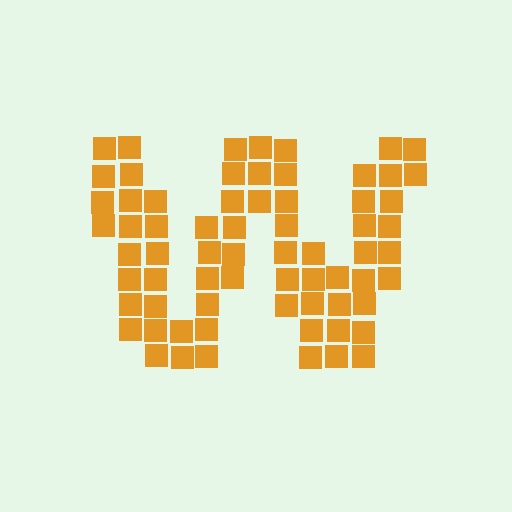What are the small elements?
The small elements are squares.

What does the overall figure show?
The overall figure shows the letter W.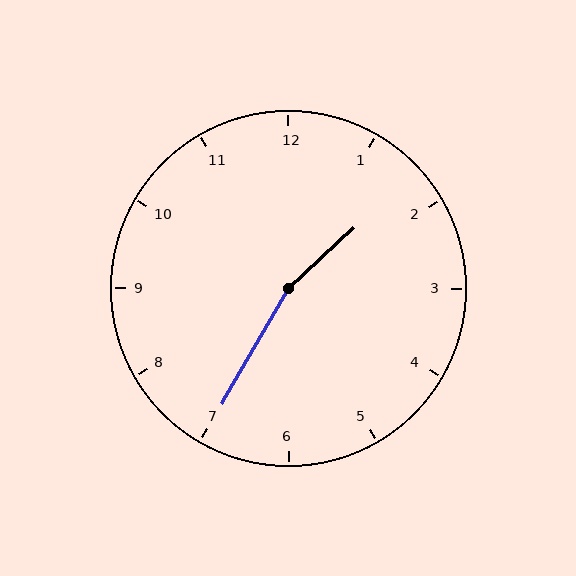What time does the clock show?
1:35.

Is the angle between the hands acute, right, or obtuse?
It is obtuse.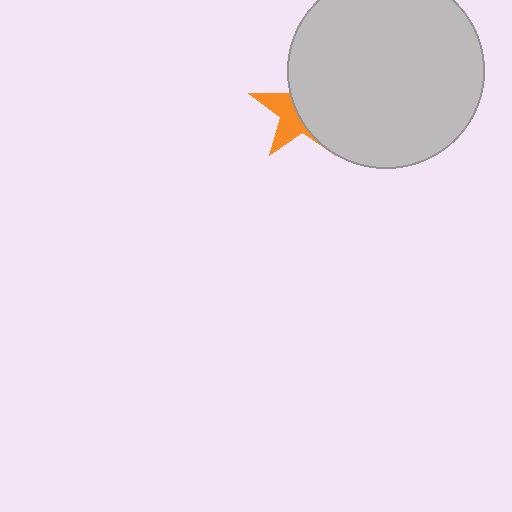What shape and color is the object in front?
The object in front is a light gray circle.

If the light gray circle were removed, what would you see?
You would see the complete orange star.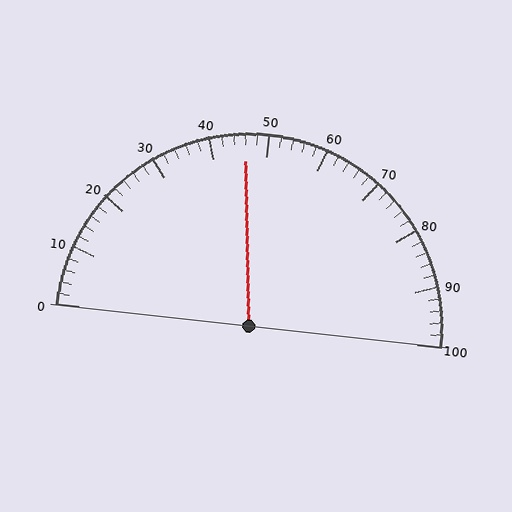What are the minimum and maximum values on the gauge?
The gauge ranges from 0 to 100.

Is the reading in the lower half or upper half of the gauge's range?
The reading is in the lower half of the range (0 to 100).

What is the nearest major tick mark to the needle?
The nearest major tick mark is 50.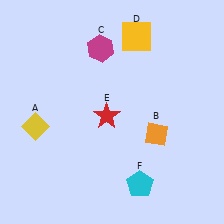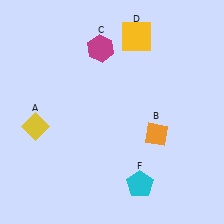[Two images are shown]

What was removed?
The red star (E) was removed in Image 2.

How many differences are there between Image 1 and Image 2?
There is 1 difference between the two images.